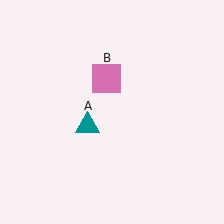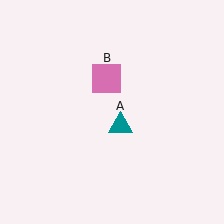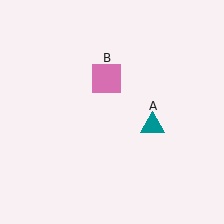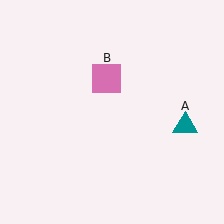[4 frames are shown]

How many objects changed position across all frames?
1 object changed position: teal triangle (object A).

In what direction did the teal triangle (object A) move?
The teal triangle (object A) moved right.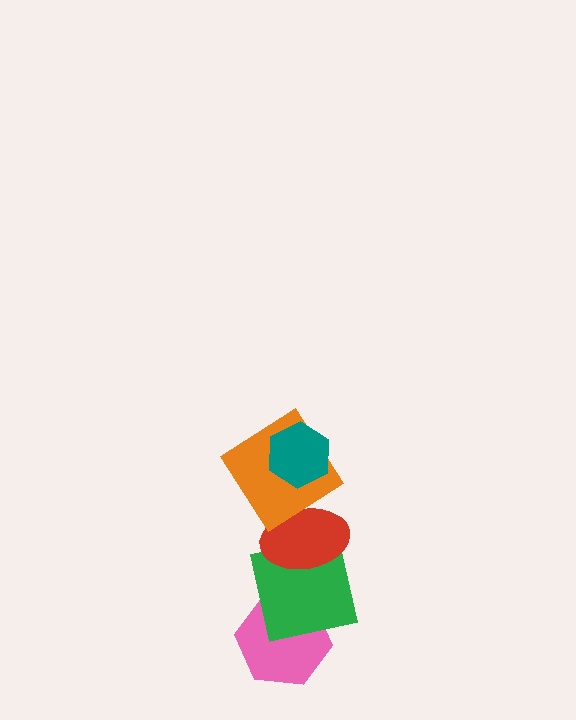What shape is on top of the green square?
The red ellipse is on top of the green square.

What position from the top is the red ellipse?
The red ellipse is 3rd from the top.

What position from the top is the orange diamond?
The orange diamond is 2nd from the top.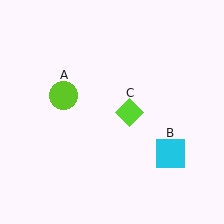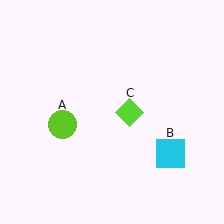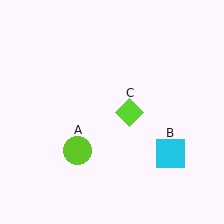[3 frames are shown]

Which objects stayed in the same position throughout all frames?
Cyan square (object B) and lime diamond (object C) remained stationary.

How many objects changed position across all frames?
1 object changed position: lime circle (object A).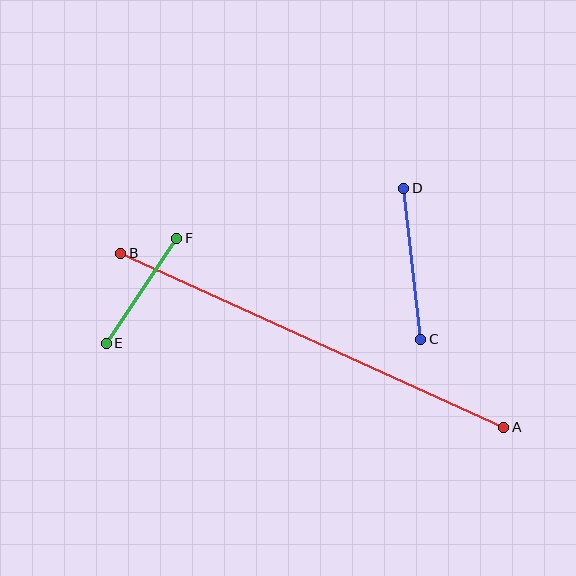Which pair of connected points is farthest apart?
Points A and B are farthest apart.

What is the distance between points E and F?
The distance is approximately 126 pixels.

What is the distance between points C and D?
The distance is approximately 152 pixels.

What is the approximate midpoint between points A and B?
The midpoint is at approximately (312, 340) pixels.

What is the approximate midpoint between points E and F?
The midpoint is at approximately (142, 291) pixels.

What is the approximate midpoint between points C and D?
The midpoint is at approximately (412, 264) pixels.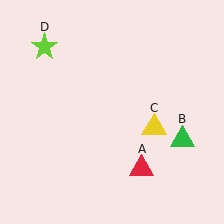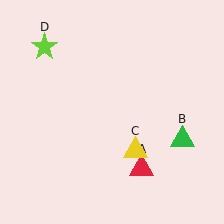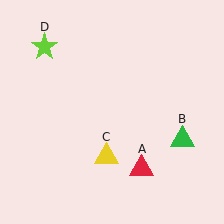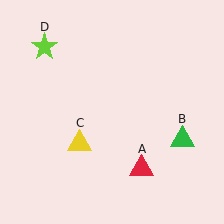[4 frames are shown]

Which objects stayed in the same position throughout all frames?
Red triangle (object A) and green triangle (object B) and lime star (object D) remained stationary.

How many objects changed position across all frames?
1 object changed position: yellow triangle (object C).